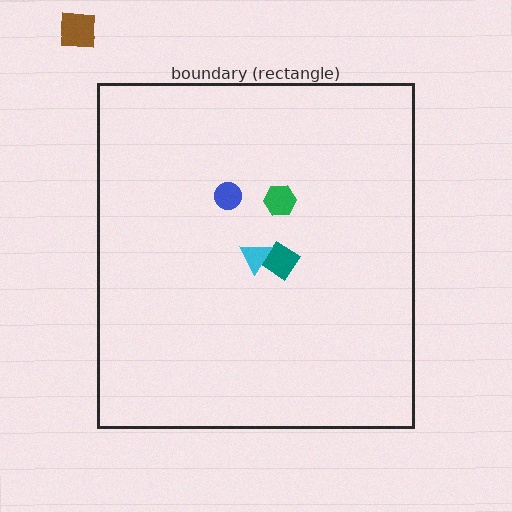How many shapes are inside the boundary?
4 inside, 1 outside.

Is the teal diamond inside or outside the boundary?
Inside.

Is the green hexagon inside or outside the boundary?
Inside.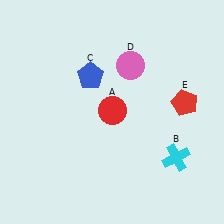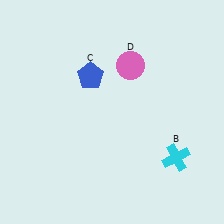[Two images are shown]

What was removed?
The red circle (A), the red pentagon (E) were removed in Image 2.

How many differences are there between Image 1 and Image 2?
There are 2 differences between the two images.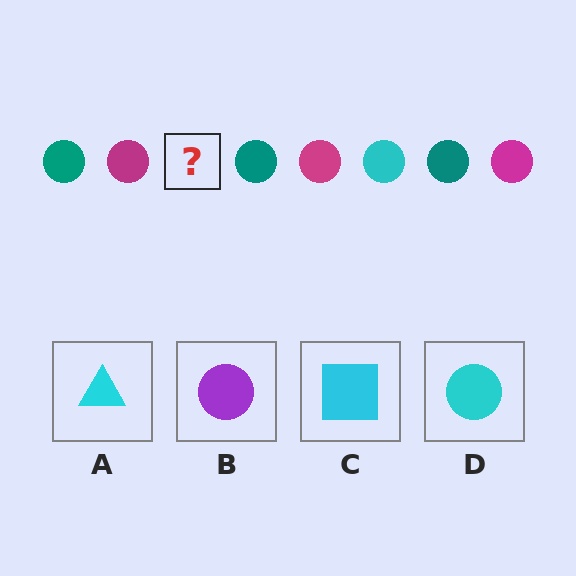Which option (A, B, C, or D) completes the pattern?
D.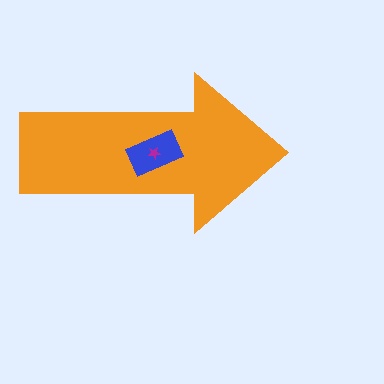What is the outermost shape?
The orange arrow.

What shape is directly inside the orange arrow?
The blue rectangle.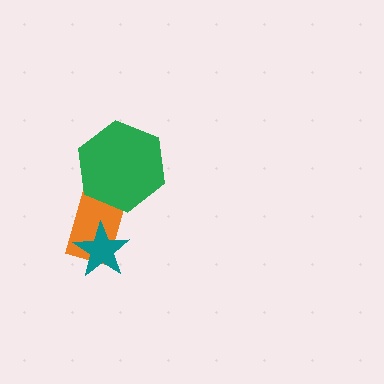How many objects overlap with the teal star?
1 object overlaps with the teal star.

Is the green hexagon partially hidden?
No, no other shape covers it.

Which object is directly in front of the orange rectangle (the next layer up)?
The teal star is directly in front of the orange rectangle.